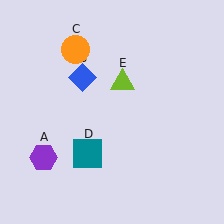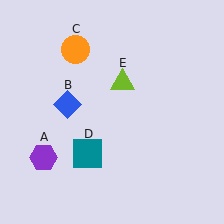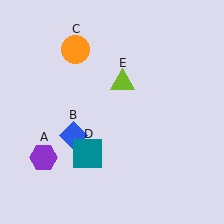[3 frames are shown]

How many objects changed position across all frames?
1 object changed position: blue diamond (object B).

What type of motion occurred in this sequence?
The blue diamond (object B) rotated counterclockwise around the center of the scene.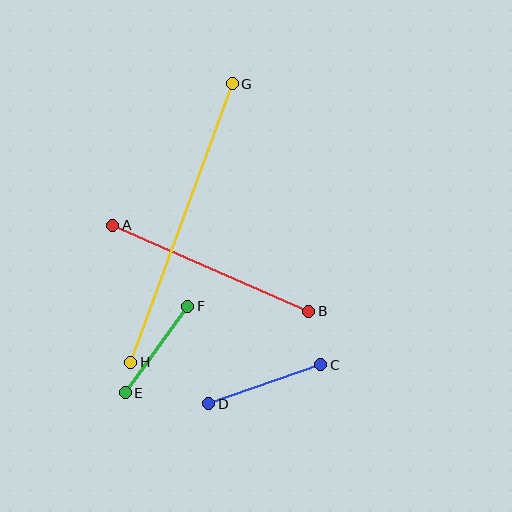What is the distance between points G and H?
The distance is approximately 297 pixels.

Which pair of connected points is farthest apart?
Points G and H are farthest apart.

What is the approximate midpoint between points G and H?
The midpoint is at approximately (182, 223) pixels.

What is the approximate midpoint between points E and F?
The midpoint is at approximately (157, 350) pixels.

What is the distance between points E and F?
The distance is approximately 107 pixels.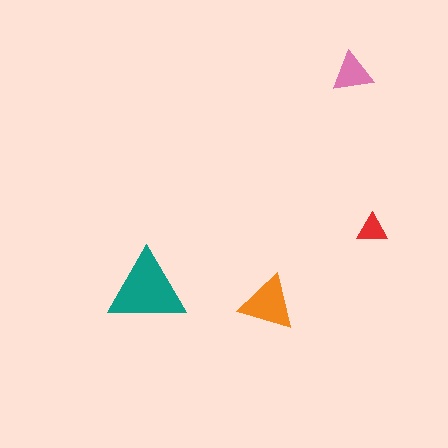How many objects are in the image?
There are 4 objects in the image.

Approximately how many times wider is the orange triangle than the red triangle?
About 2 times wider.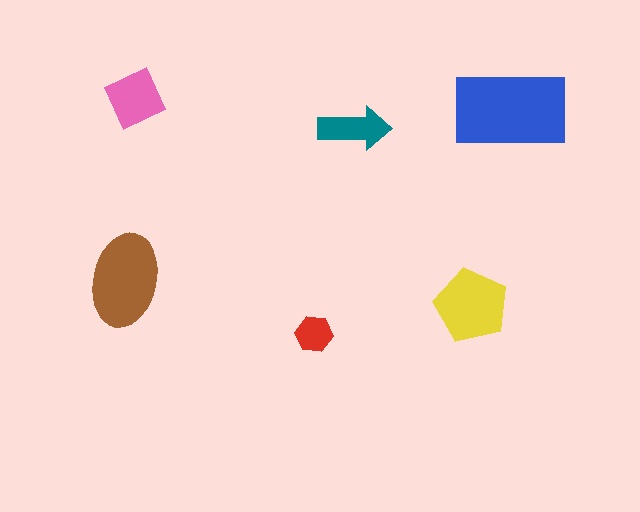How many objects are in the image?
There are 6 objects in the image.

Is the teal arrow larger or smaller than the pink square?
Smaller.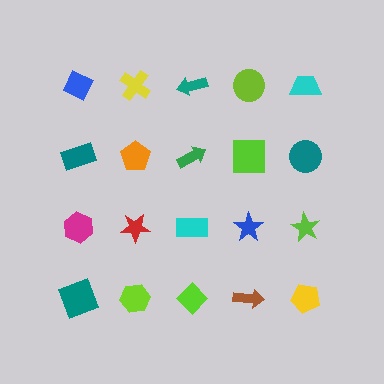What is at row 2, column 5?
A teal circle.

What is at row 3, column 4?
A blue star.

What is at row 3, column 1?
A magenta hexagon.